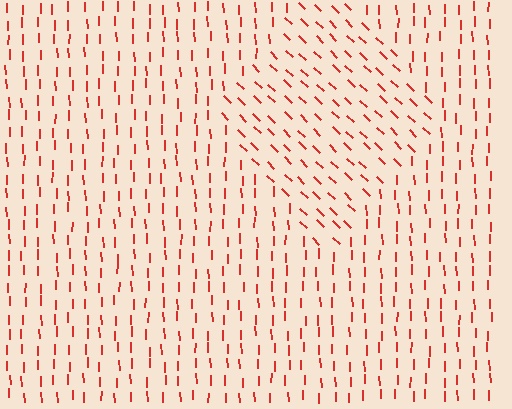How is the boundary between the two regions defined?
The boundary is defined purely by a change in line orientation (approximately 45 degrees difference). All lines are the same color and thickness.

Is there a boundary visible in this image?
Yes, there is a texture boundary formed by a change in line orientation.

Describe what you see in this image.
The image is filled with small red line segments. A diamond region in the image has lines oriented differently from the surrounding lines, creating a visible texture boundary.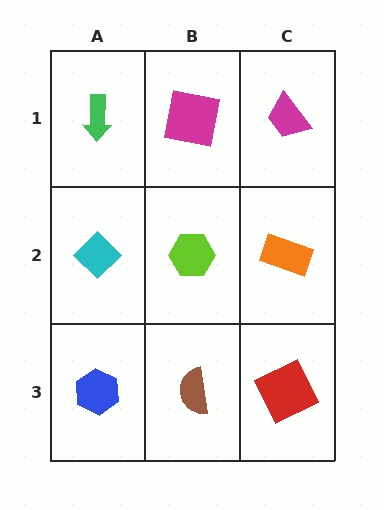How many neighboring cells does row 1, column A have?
2.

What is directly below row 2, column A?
A blue hexagon.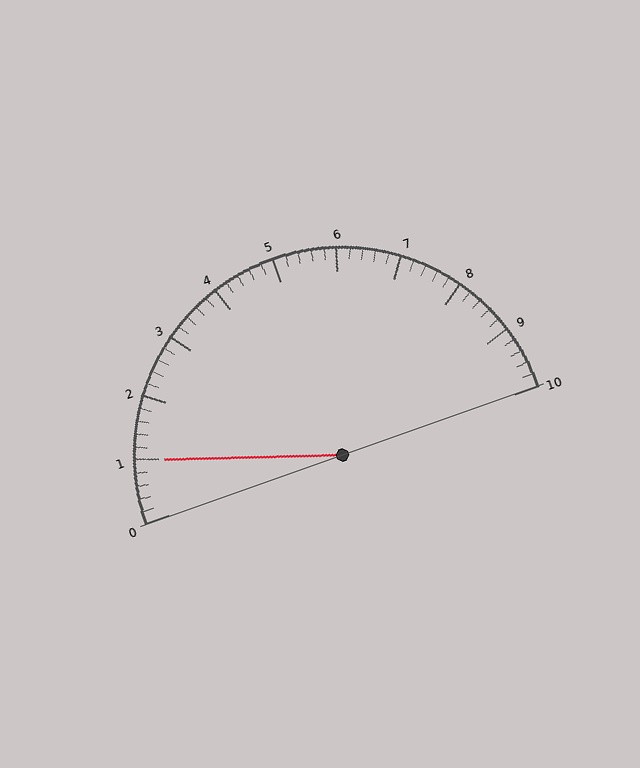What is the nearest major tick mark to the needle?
The nearest major tick mark is 1.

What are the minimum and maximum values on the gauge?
The gauge ranges from 0 to 10.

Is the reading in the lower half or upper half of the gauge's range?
The reading is in the lower half of the range (0 to 10).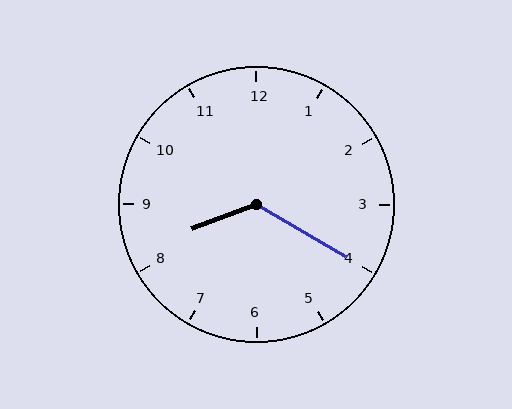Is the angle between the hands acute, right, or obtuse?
It is obtuse.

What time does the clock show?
8:20.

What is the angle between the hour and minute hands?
Approximately 130 degrees.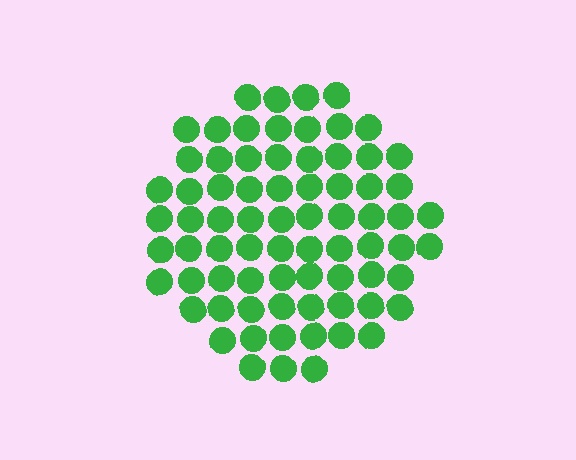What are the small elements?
The small elements are circles.